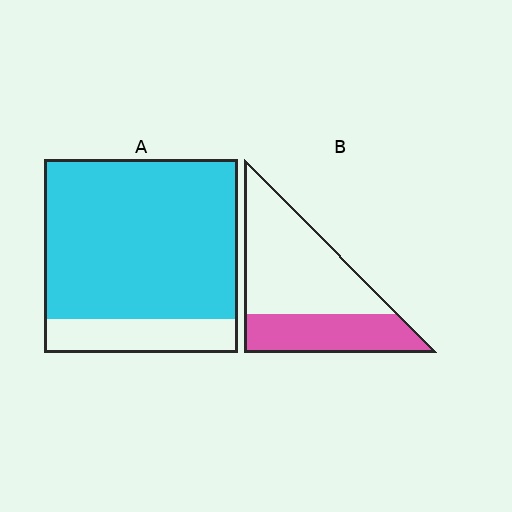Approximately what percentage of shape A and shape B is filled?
A is approximately 80% and B is approximately 35%.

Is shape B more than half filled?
No.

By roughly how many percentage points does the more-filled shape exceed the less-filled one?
By roughly 45 percentage points (A over B).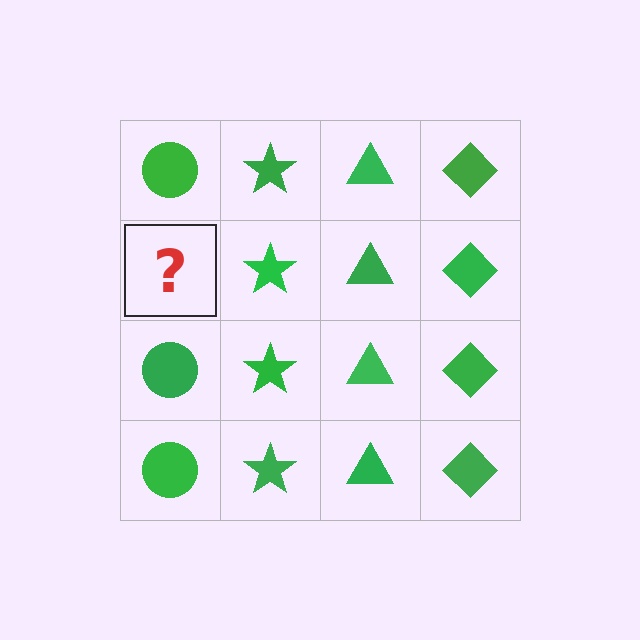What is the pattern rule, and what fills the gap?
The rule is that each column has a consistent shape. The gap should be filled with a green circle.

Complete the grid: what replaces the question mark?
The question mark should be replaced with a green circle.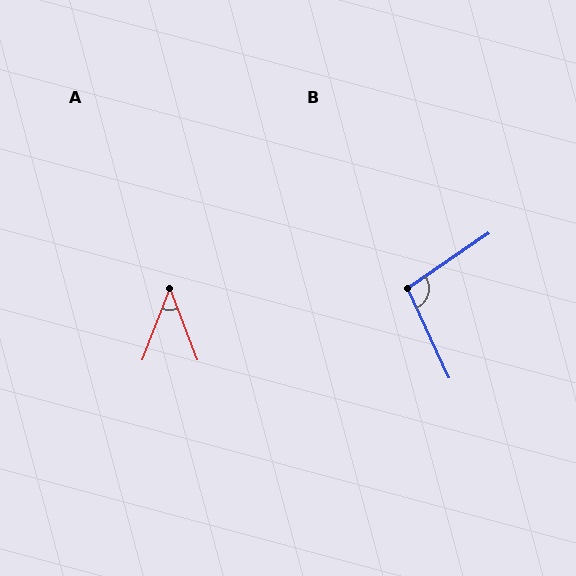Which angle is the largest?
B, at approximately 100 degrees.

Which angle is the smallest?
A, at approximately 42 degrees.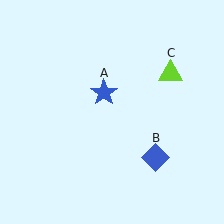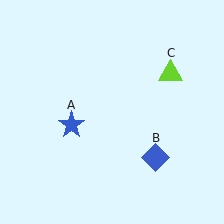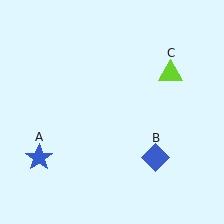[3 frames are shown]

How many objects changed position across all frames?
1 object changed position: blue star (object A).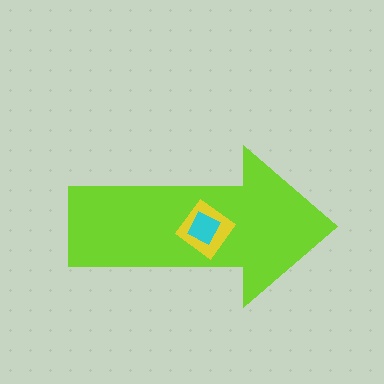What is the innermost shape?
The cyan diamond.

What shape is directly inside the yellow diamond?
The cyan diamond.